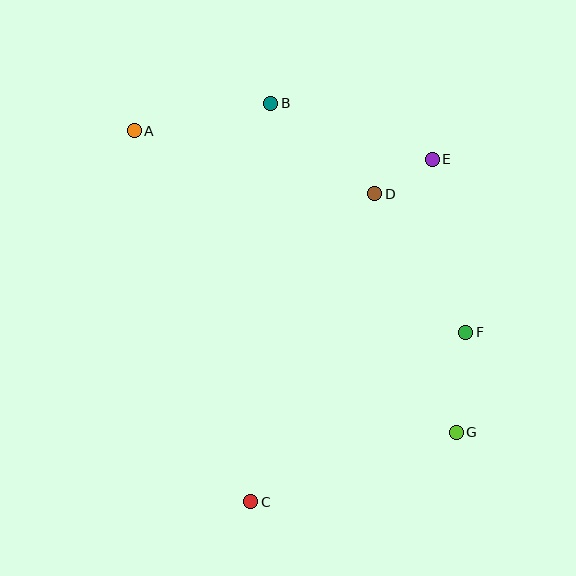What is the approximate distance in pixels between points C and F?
The distance between C and F is approximately 273 pixels.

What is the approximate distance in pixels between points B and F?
The distance between B and F is approximately 301 pixels.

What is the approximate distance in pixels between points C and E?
The distance between C and E is approximately 388 pixels.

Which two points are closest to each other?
Points D and E are closest to each other.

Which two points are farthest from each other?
Points A and G are farthest from each other.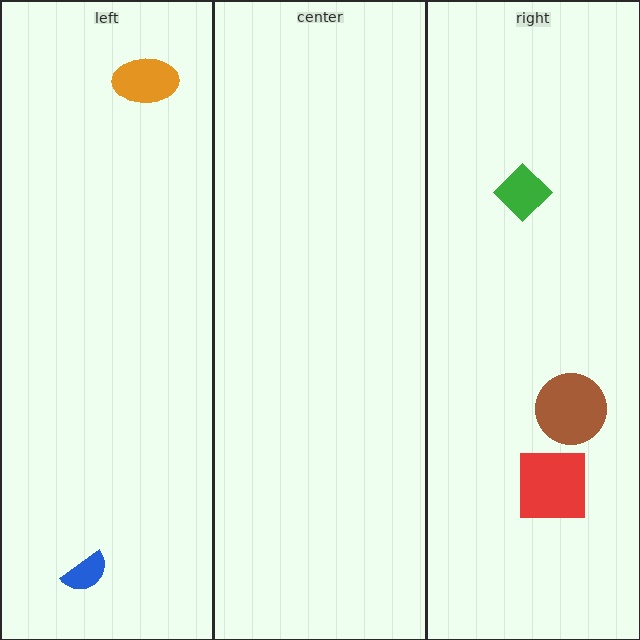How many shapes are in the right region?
3.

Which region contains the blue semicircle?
The left region.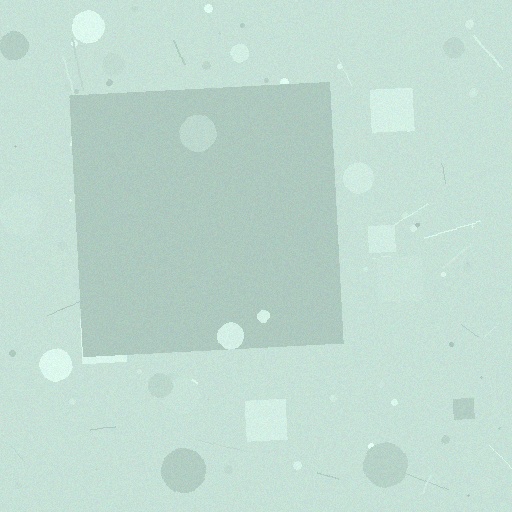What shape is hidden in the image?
A square is hidden in the image.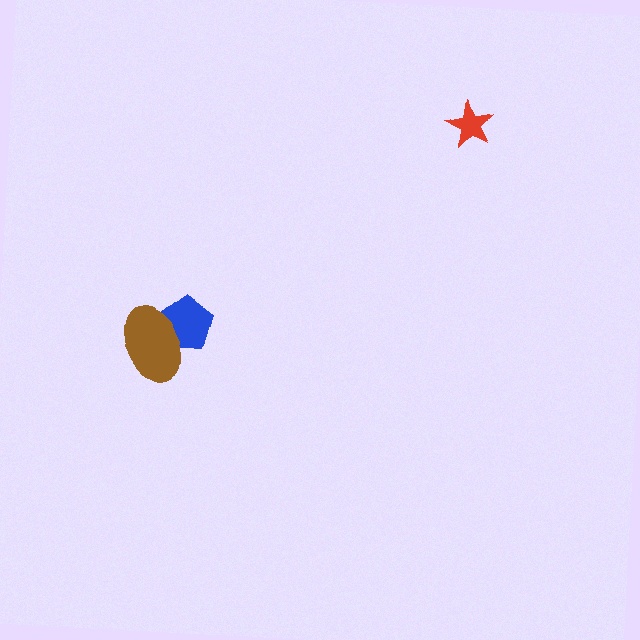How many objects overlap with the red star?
0 objects overlap with the red star.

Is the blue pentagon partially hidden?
Yes, it is partially covered by another shape.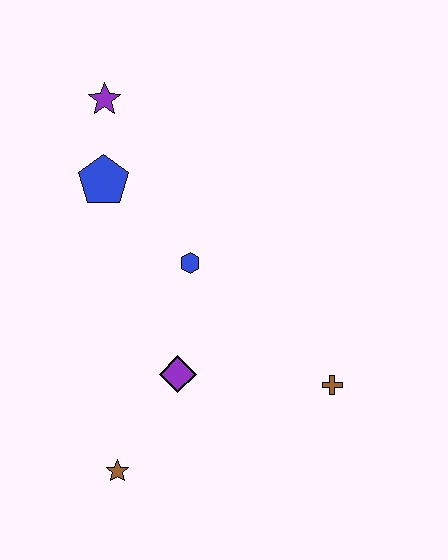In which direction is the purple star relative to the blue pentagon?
The purple star is above the blue pentagon.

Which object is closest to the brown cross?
The purple diamond is closest to the brown cross.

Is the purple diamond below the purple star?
Yes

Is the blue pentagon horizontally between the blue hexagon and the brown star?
No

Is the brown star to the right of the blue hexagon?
No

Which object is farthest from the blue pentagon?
The brown cross is farthest from the blue pentagon.